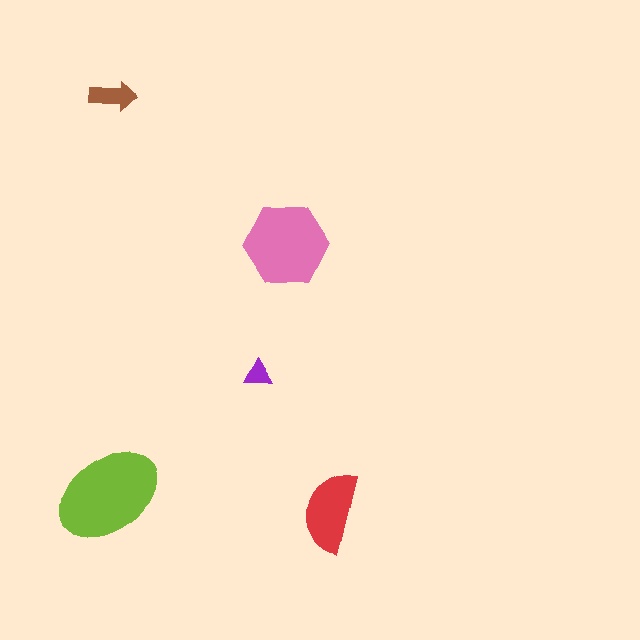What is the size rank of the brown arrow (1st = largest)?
4th.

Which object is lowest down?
The red semicircle is bottommost.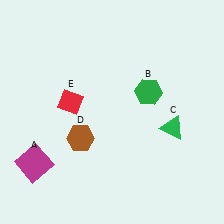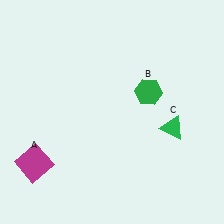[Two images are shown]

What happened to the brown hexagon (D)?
The brown hexagon (D) was removed in Image 2. It was in the bottom-left area of Image 1.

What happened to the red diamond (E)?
The red diamond (E) was removed in Image 2. It was in the top-left area of Image 1.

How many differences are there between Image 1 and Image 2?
There are 2 differences between the two images.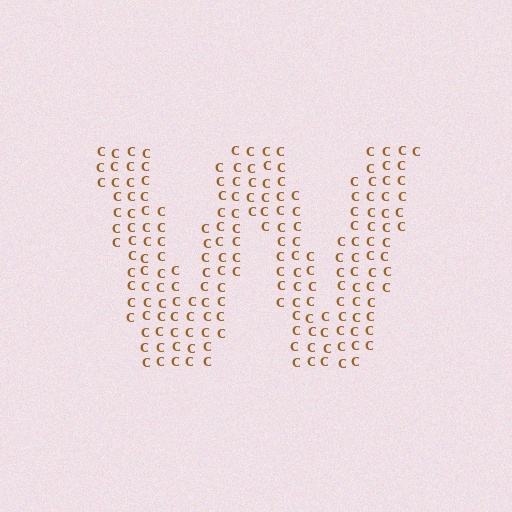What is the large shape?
The large shape is the letter W.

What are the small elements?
The small elements are letter C's.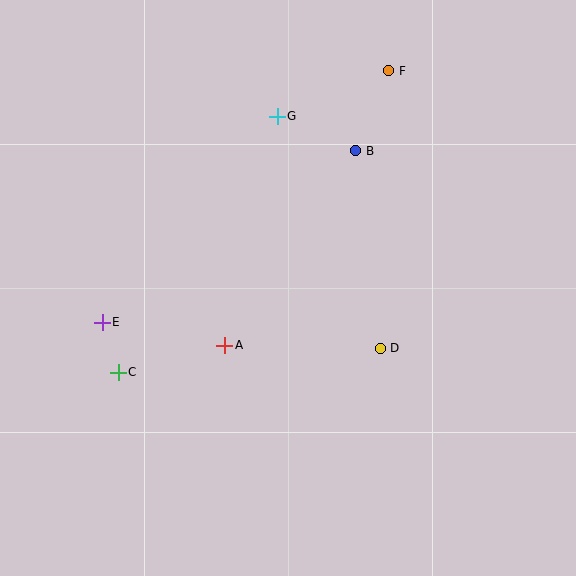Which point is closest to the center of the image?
Point A at (225, 345) is closest to the center.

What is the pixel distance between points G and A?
The distance between G and A is 235 pixels.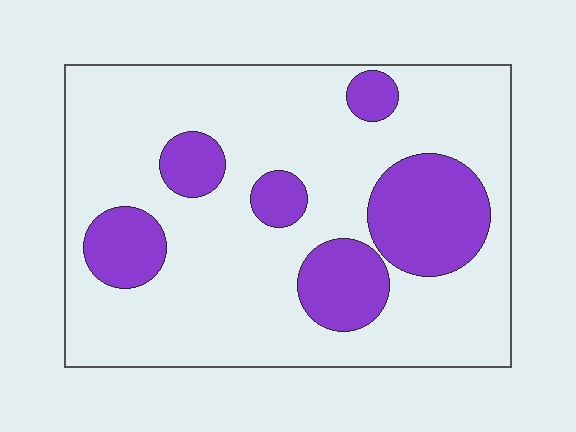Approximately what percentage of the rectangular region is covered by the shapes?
Approximately 25%.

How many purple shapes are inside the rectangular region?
6.